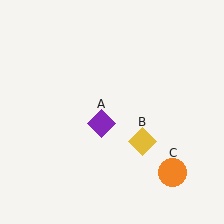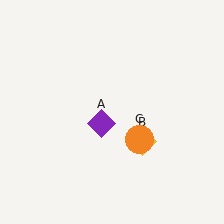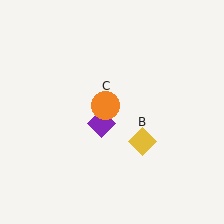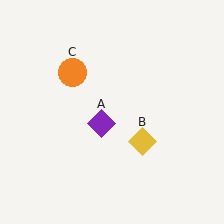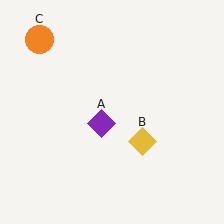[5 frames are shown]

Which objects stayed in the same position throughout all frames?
Purple diamond (object A) and yellow diamond (object B) remained stationary.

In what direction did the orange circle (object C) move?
The orange circle (object C) moved up and to the left.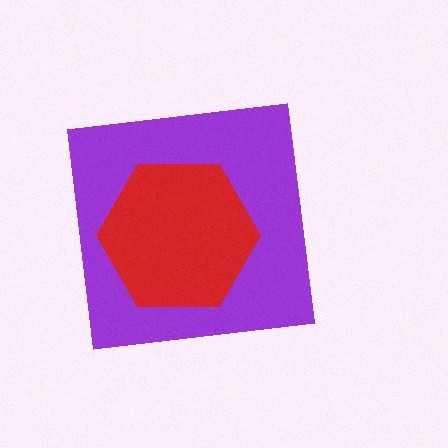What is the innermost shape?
The red hexagon.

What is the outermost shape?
The purple square.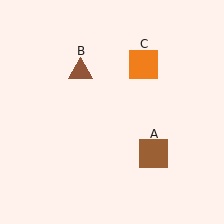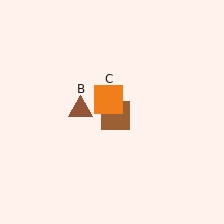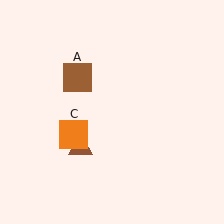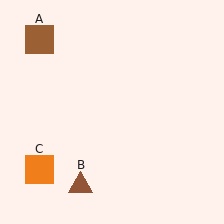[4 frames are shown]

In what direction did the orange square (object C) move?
The orange square (object C) moved down and to the left.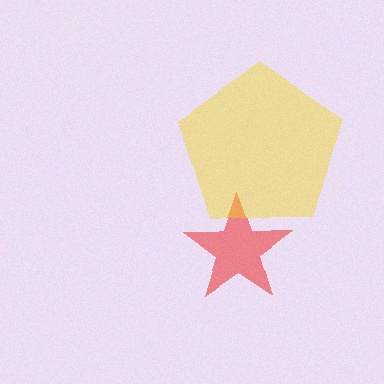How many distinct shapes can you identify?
There are 2 distinct shapes: a red star, a yellow pentagon.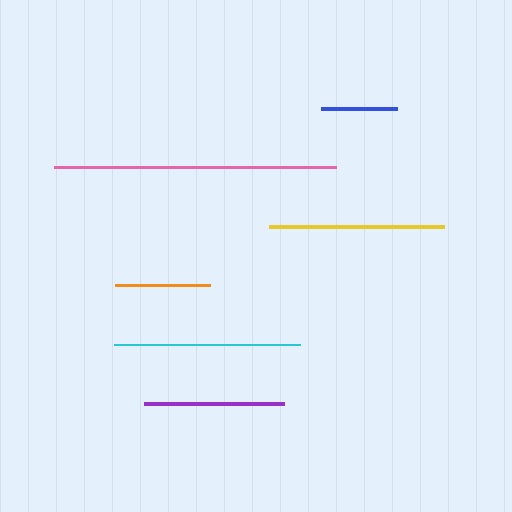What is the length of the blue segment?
The blue segment is approximately 76 pixels long.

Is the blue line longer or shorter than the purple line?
The purple line is longer than the blue line.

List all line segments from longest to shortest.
From longest to shortest: pink, cyan, yellow, purple, orange, blue.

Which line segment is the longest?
The pink line is the longest at approximately 282 pixels.